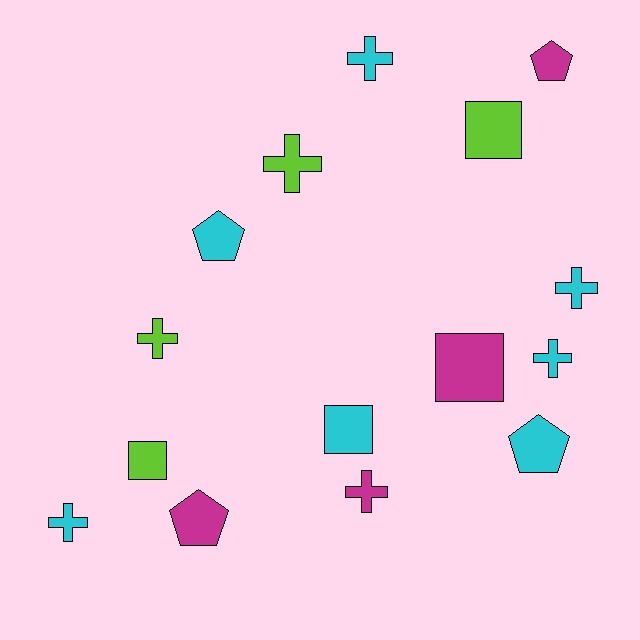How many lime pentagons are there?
There are no lime pentagons.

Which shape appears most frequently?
Cross, with 7 objects.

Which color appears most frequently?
Cyan, with 7 objects.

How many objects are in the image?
There are 15 objects.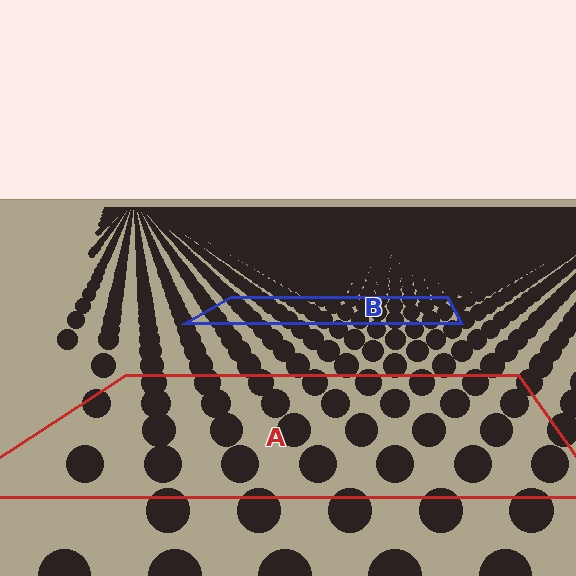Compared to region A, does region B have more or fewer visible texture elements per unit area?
Region B has more texture elements per unit area — they are packed more densely because it is farther away.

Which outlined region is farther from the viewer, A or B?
Region B is farther from the viewer — the texture elements inside it appear smaller and more densely packed.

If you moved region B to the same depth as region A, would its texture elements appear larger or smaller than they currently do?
They would appear larger. At a closer depth, the same texture elements are projected at a bigger on-screen size.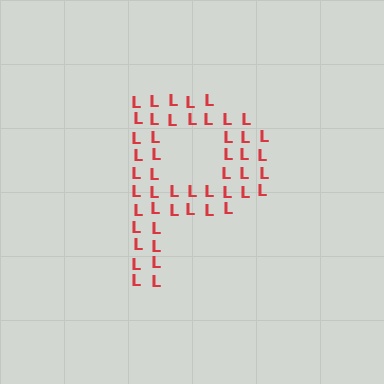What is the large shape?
The large shape is the letter P.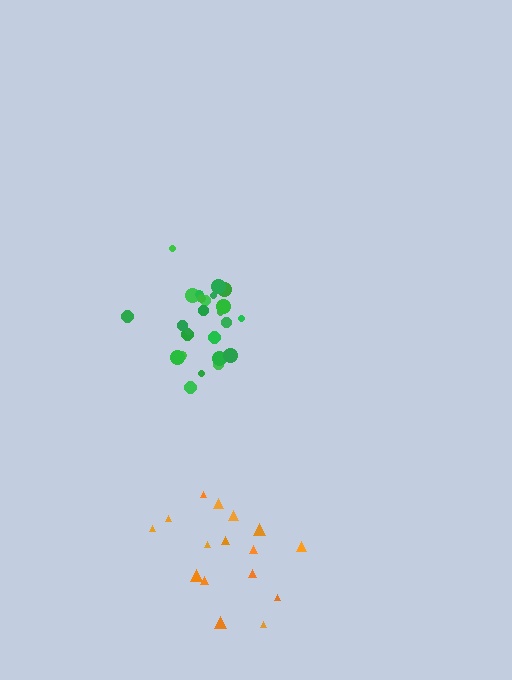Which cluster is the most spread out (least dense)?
Orange.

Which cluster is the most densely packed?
Green.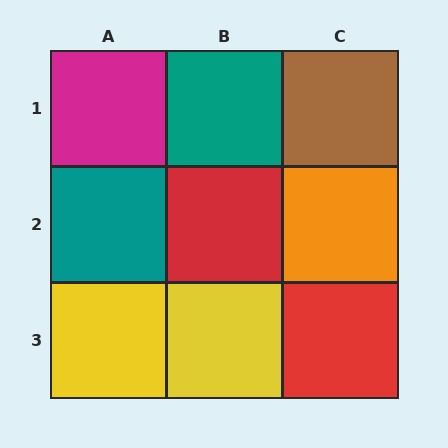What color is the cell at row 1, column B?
Teal.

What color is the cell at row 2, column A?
Teal.